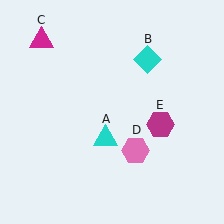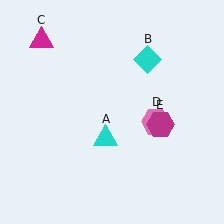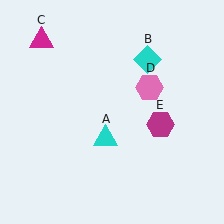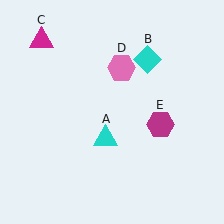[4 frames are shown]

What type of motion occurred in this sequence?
The pink hexagon (object D) rotated counterclockwise around the center of the scene.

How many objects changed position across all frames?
1 object changed position: pink hexagon (object D).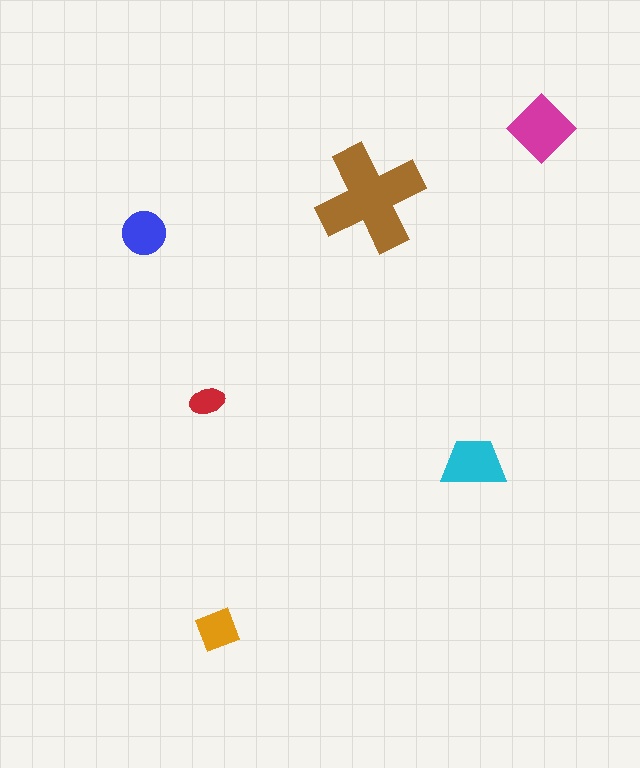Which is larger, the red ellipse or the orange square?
The orange square.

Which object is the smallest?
The red ellipse.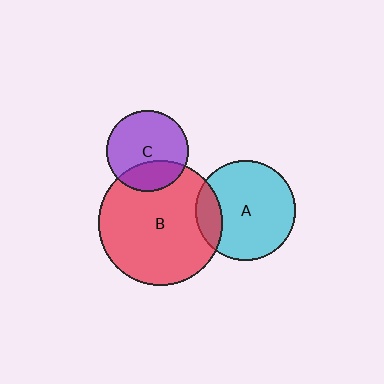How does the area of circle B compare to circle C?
Approximately 2.3 times.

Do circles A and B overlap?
Yes.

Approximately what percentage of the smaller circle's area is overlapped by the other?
Approximately 15%.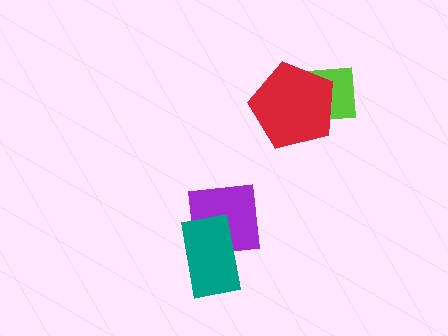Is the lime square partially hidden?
Yes, it is partially covered by another shape.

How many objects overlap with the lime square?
1 object overlaps with the lime square.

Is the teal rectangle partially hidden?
No, no other shape covers it.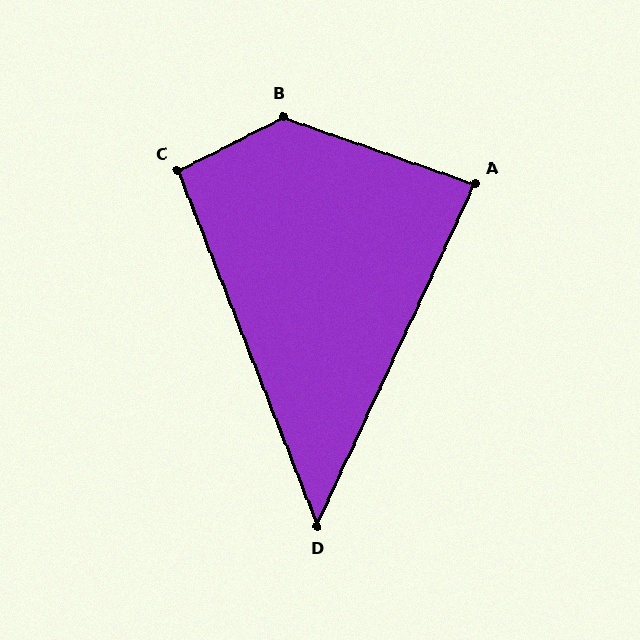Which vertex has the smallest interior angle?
D, at approximately 46 degrees.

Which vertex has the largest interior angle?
B, at approximately 134 degrees.